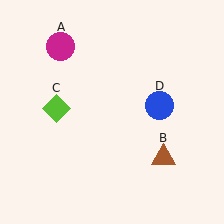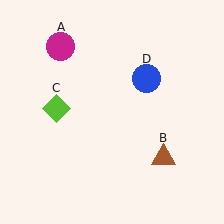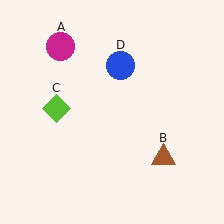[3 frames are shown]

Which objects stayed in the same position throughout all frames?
Magenta circle (object A) and brown triangle (object B) and lime diamond (object C) remained stationary.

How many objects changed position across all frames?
1 object changed position: blue circle (object D).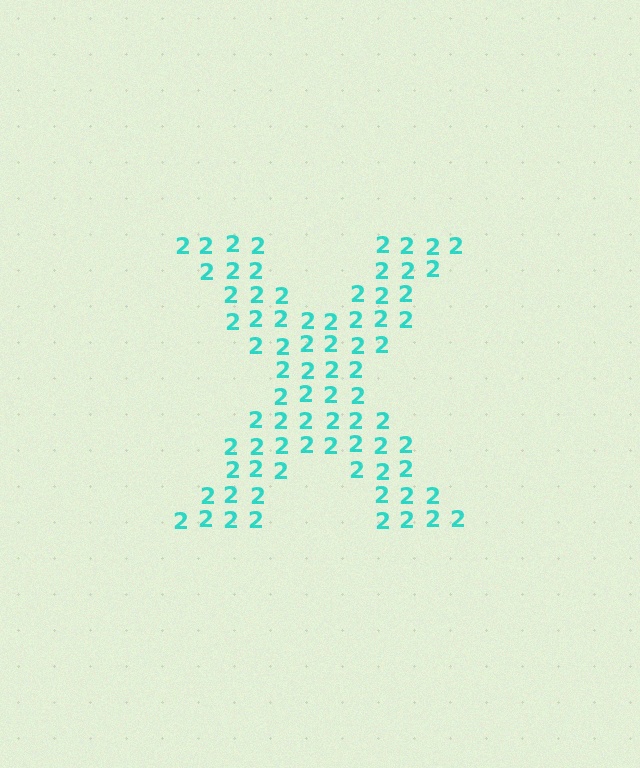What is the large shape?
The large shape is the letter X.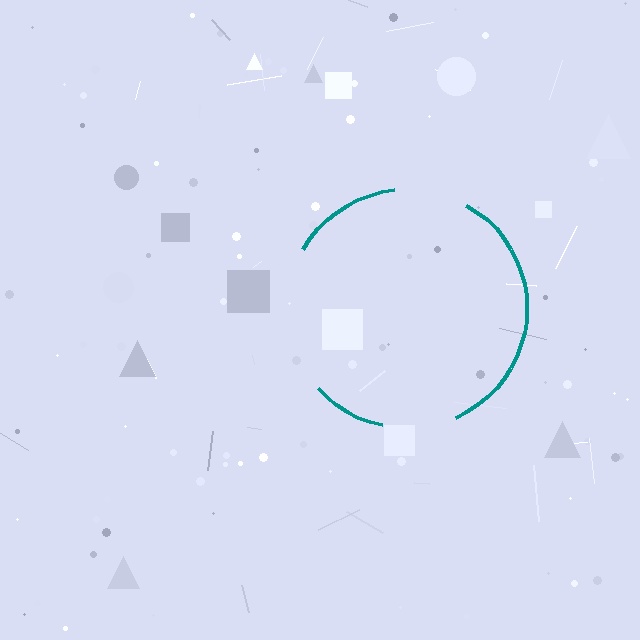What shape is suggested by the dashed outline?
The dashed outline suggests a circle.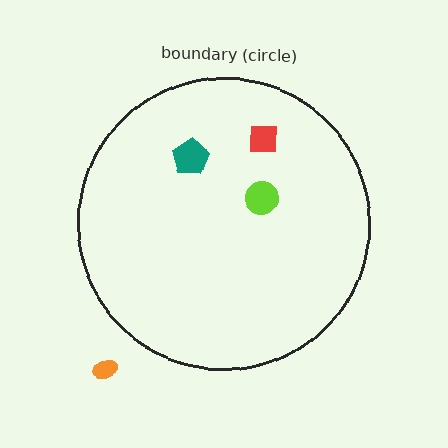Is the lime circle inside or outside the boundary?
Inside.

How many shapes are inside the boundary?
3 inside, 1 outside.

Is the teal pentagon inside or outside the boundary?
Inside.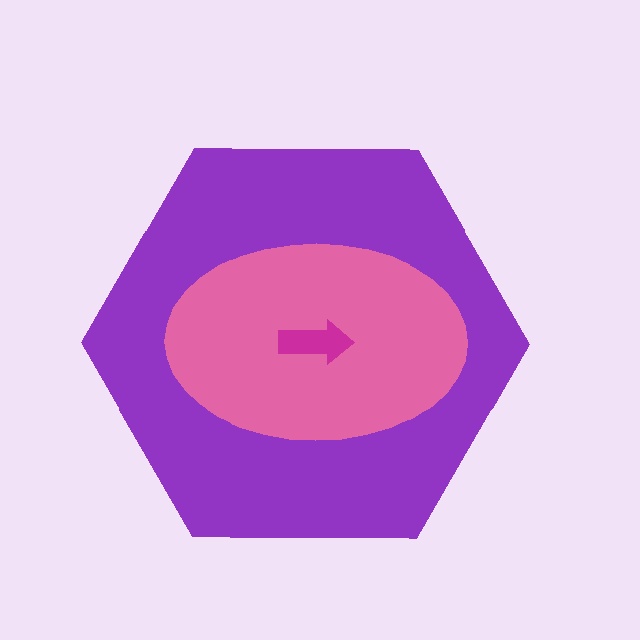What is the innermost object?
The magenta arrow.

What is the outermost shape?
The purple hexagon.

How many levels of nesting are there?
3.